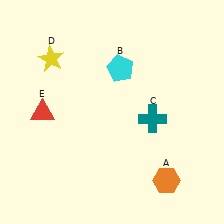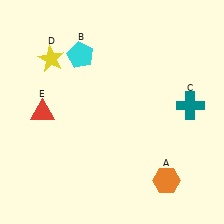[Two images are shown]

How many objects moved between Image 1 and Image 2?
2 objects moved between the two images.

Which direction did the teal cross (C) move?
The teal cross (C) moved right.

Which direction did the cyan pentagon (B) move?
The cyan pentagon (B) moved left.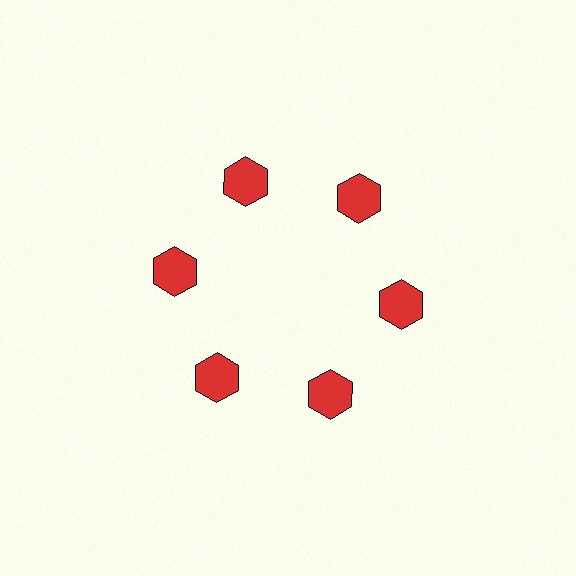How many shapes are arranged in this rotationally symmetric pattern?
There are 6 shapes, arranged in 6 groups of 1.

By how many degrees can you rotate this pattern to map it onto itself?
The pattern maps onto itself every 60 degrees of rotation.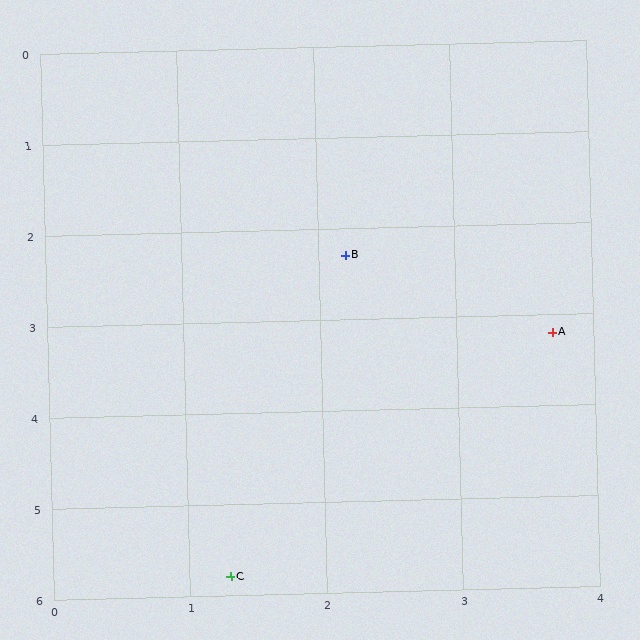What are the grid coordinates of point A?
Point A is at approximately (3.7, 3.2).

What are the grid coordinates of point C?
Point C is at approximately (1.3, 5.8).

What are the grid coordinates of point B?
Point B is at approximately (2.2, 2.3).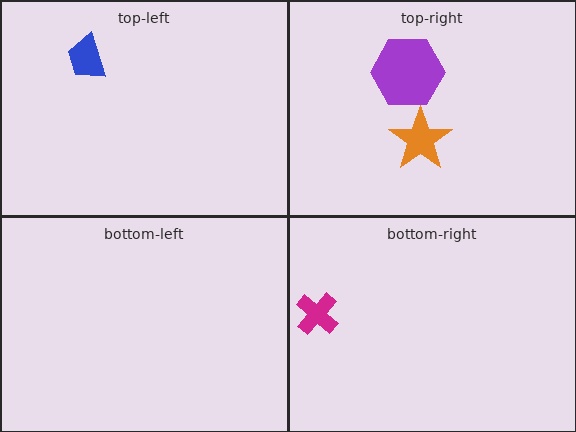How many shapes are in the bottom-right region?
1.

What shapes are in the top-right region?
The orange star, the purple hexagon.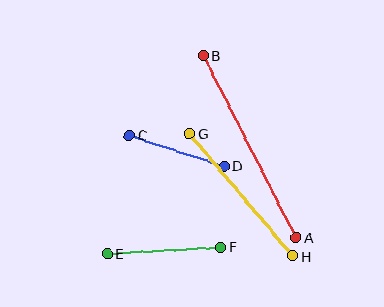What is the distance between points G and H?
The distance is approximately 160 pixels.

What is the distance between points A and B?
The distance is approximately 204 pixels.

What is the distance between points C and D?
The distance is approximately 100 pixels.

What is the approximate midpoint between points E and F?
The midpoint is at approximately (164, 251) pixels.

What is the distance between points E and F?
The distance is approximately 114 pixels.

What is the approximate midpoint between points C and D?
The midpoint is at approximately (177, 151) pixels.